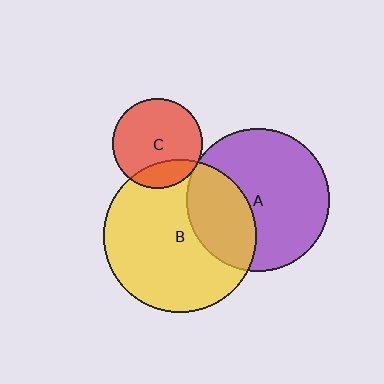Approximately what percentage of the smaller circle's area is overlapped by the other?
Approximately 35%.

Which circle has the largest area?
Circle B (yellow).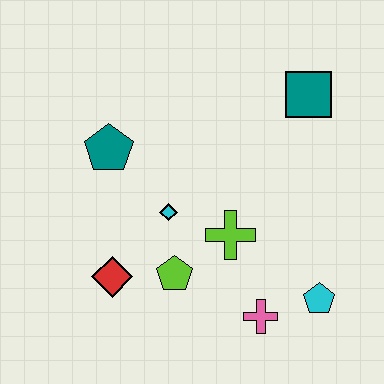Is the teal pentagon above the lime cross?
Yes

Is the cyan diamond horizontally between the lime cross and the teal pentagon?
Yes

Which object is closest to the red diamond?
The lime pentagon is closest to the red diamond.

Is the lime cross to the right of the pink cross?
No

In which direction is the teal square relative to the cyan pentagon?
The teal square is above the cyan pentagon.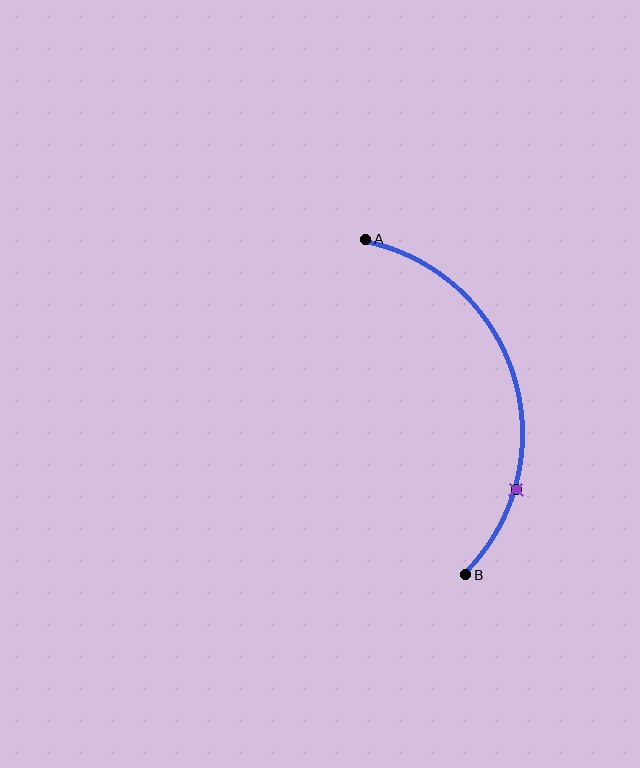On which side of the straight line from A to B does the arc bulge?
The arc bulges to the right of the straight line connecting A and B.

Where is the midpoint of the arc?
The arc midpoint is the point on the curve farthest from the straight line joining A and B. It sits to the right of that line.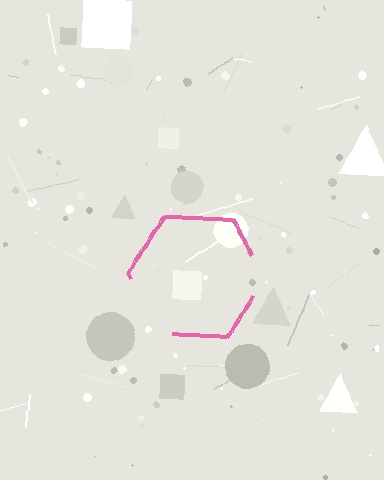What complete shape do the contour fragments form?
The contour fragments form a hexagon.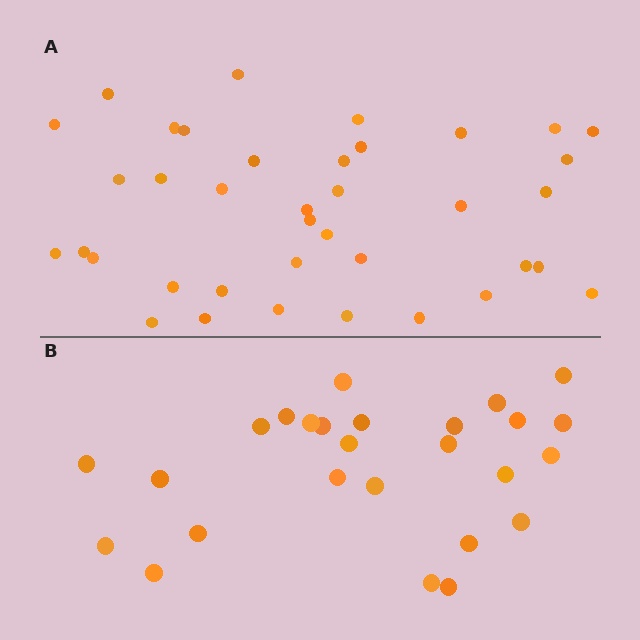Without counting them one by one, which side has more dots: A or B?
Region A (the top region) has more dots.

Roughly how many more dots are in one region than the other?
Region A has roughly 12 or so more dots than region B.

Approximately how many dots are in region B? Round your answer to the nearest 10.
About 30 dots. (The exact count is 26, which rounds to 30.)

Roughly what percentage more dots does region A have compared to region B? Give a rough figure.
About 45% more.